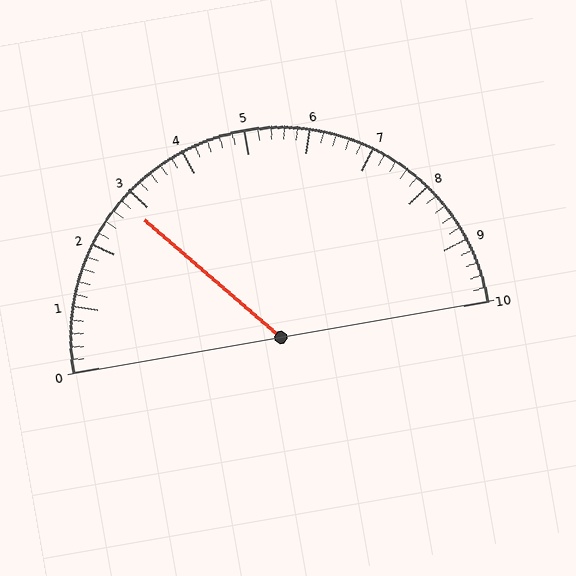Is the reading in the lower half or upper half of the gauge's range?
The reading is in the lower half of the range (0 to 10).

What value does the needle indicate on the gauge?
The needle indicates approximately 2.8.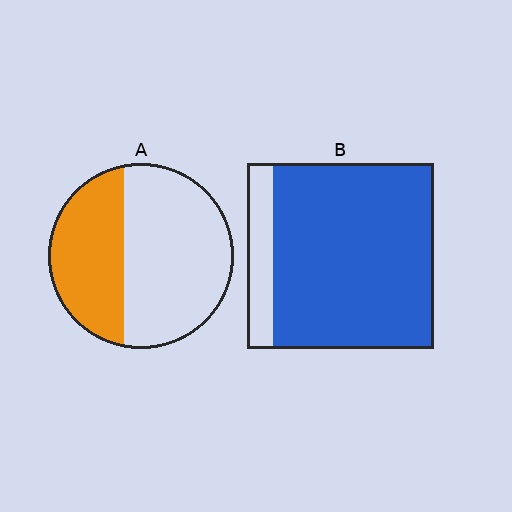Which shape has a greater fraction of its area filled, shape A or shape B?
Shape B.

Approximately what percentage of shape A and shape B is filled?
A is approximately 40% and B is approximately 85%.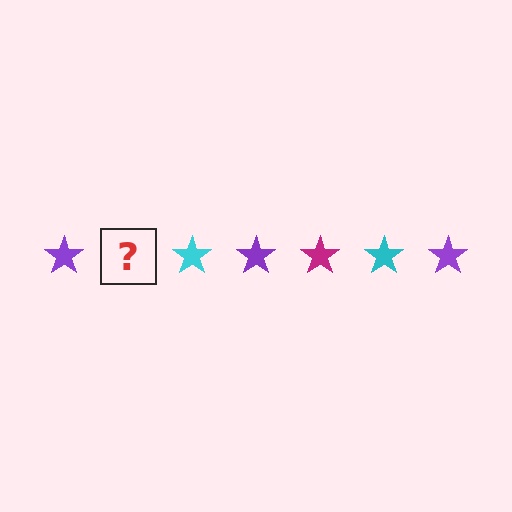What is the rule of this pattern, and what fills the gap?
The rule is that the pattern cycles through purple, magenta, cyan stars. The gap should be filled with a magenta star.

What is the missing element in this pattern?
The missing element is a magenta star.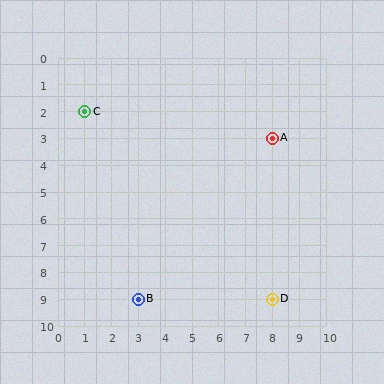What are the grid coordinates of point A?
Point A is at grid coordinates (8, 3).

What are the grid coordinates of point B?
Point B is at grid coordinates (3, 9).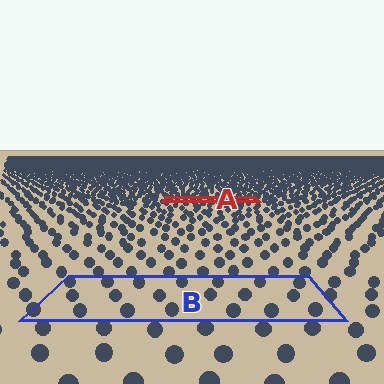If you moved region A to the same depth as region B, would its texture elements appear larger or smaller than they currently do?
They would appear larger. At a closer depth, the same texture elements are projected at a bigger on-screen size.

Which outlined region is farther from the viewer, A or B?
Region A is farther from the viewer — the texture elements inside it appear smaller and more densely packed.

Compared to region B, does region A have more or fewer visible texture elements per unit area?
Region A has more texture elements per unit area — they are packed more densely because it is farther away.